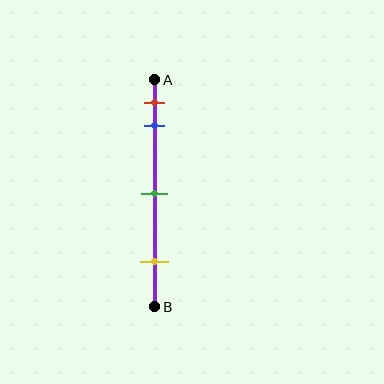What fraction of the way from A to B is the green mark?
The green mark is approximately 50% (0.5) of the way from A to B.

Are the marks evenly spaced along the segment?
No, the marks are not evenly spaced.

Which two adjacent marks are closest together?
The red and blue marks are the closest adjacent pair.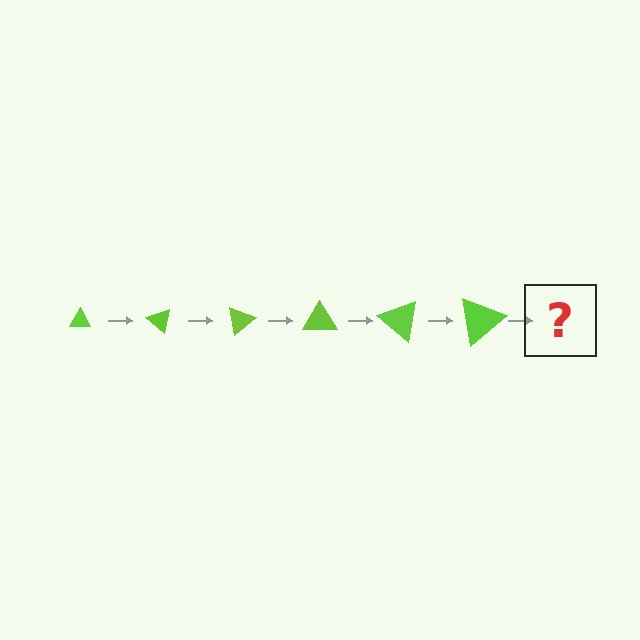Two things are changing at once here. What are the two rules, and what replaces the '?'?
The two rules are that the triangle grows larger each step and it rotates 40 degrees each step. The '?' should be a triangle, larger than the previous one and rotated 240 degrees from the start.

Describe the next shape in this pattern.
It should be a triangle, larger than the previous one and rotated 240 degrees from the start.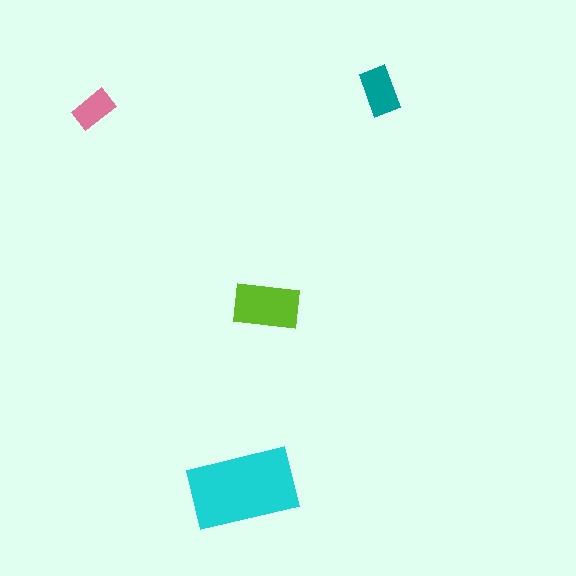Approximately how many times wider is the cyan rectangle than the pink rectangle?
About 2.5 times wider.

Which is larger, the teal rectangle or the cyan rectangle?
The cyan one.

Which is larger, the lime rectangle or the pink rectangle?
The lime one.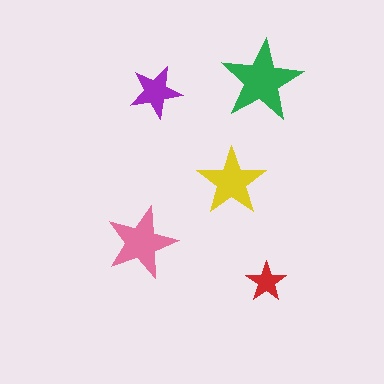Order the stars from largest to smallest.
the green one, the pink one, the yellow one, the purple one, the red one.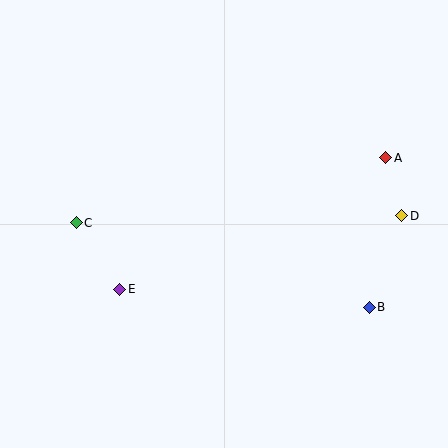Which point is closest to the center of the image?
Point E at (120, 289) is closest to the center.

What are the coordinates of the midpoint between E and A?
The midpoint between E and A is at (253, 224).